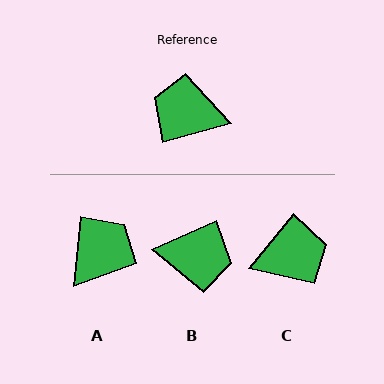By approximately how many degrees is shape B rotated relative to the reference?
Approximately 171 degrees clockwise.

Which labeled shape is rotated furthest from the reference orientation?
B, about 171 degrees away.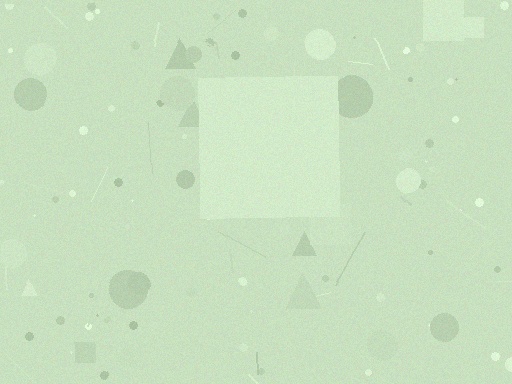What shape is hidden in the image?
A square is hidden in the image.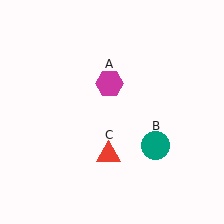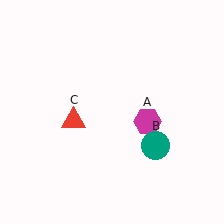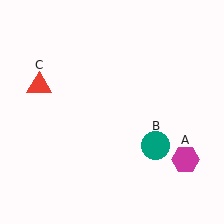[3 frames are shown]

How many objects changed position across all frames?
2 objects changed position: magenta hexagon (object A), red triangle (object C).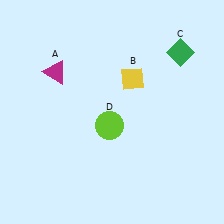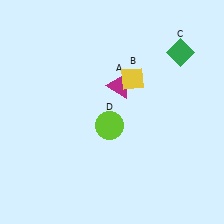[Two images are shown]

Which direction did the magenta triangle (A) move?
The magenta triangle (A) moved right.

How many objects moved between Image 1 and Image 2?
1 object moved between the two images.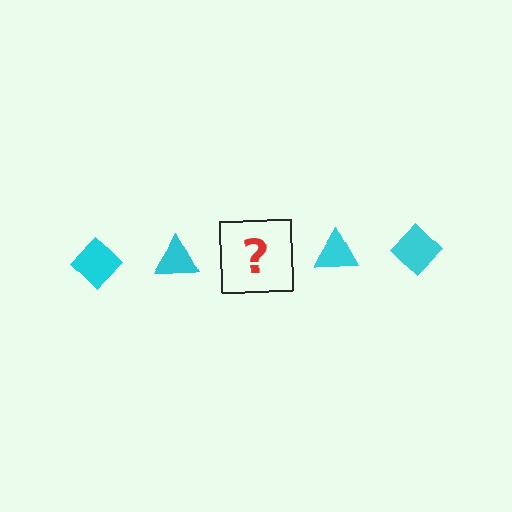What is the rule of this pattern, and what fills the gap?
The rule is that the pattern cycles through diamond, triangle shapes in cyan. The gap should be filled with a cyan diamond.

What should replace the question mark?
The question mark should be replaced with a cyan diamond.